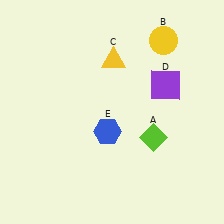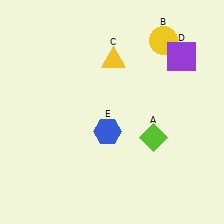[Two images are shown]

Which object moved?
The purple square (D) moved up.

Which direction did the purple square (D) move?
The purple square (D) moved up.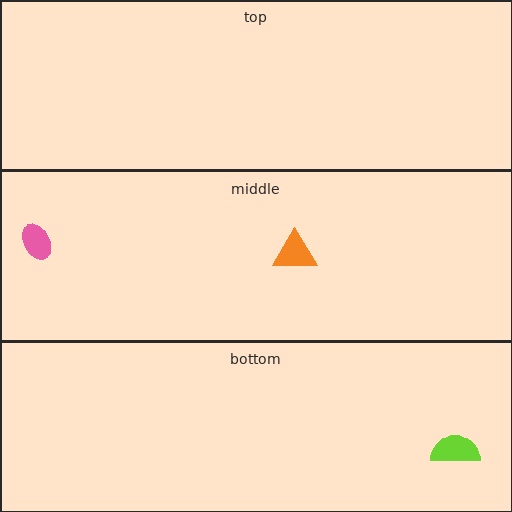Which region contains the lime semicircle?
The bottom region.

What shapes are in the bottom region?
The lime semicircle.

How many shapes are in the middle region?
2.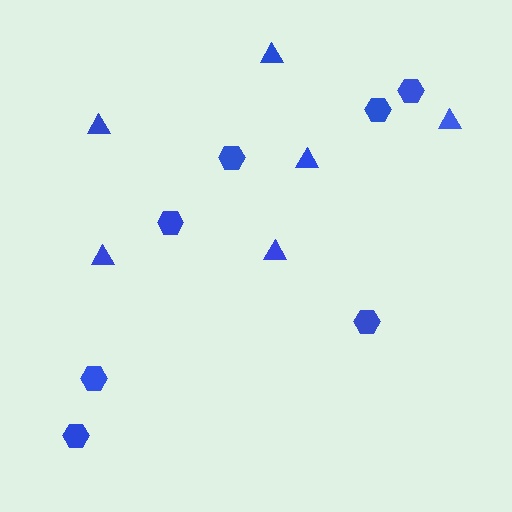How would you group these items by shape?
There are 2 groups: one group of triangles (6) and one group of hexagons (7).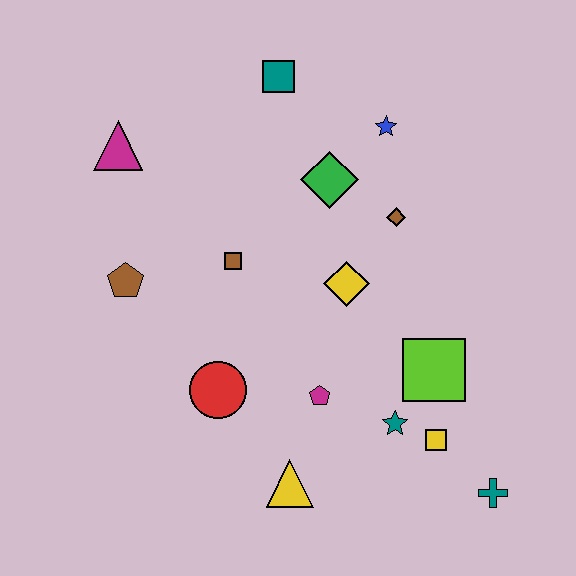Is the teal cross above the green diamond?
No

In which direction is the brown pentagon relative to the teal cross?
The brown pentagon is to the left of the teal cross.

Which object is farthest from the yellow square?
The magenta triangle is farthest from the yellow square.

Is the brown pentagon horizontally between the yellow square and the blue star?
No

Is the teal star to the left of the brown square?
No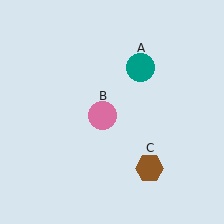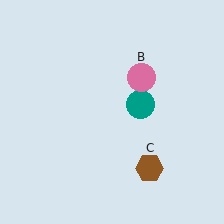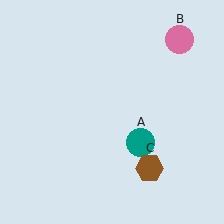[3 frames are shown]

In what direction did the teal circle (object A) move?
The teal circle (object A) moved down.